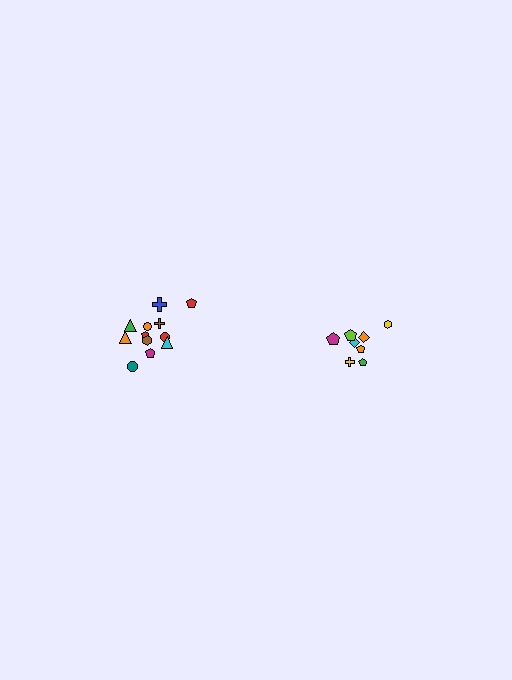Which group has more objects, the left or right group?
The left group.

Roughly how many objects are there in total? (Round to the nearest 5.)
Roughly 20 objects in total.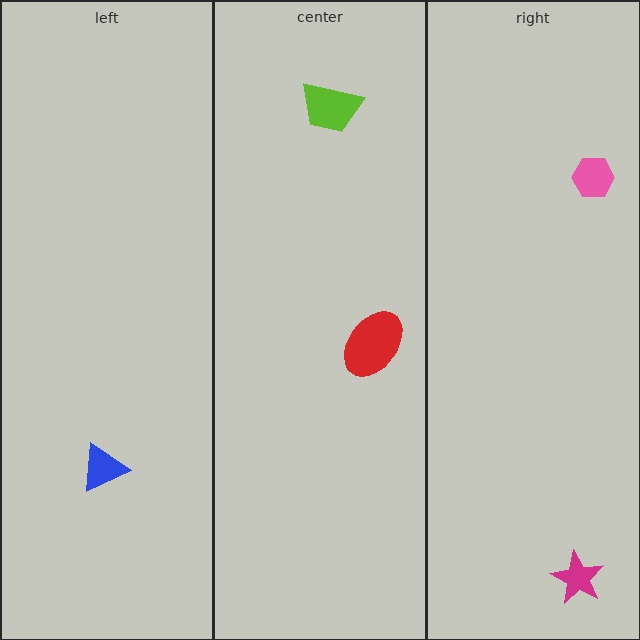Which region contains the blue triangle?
The left region.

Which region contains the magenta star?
The right region.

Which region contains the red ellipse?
The center region.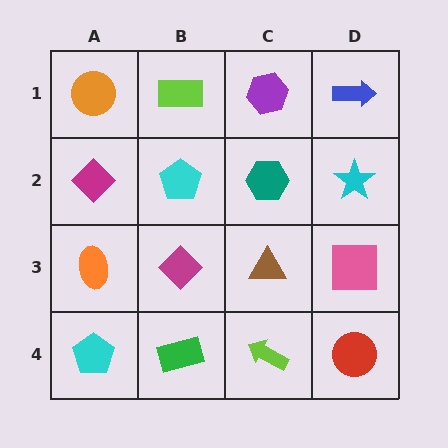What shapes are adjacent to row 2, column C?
A purple hexagon (row 1, column C), a brown triangle (row 3, column C), a cyan pentagon (row 2, column B), a cyan star (row 2, column D).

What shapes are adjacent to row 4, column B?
A magenta diamond (row 3, column B), a cyan pentagon (row 4, column A), a lime arrow (row 4, column C).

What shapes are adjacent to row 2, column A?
An orange circle (row 1, column A), an orange ellipse (row 3, column A), a cyan pentagon (row 2, column B).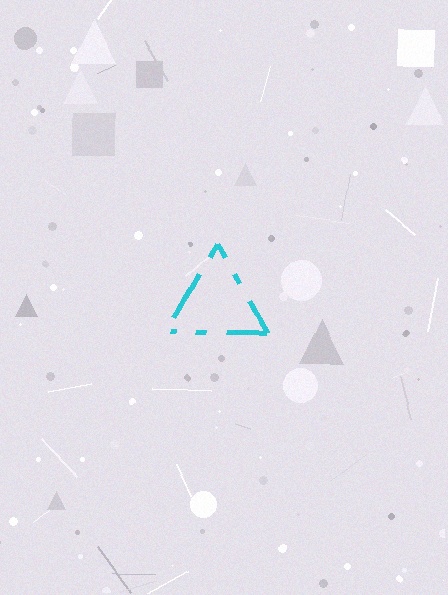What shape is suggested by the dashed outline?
The dashed outline suggests a triangle.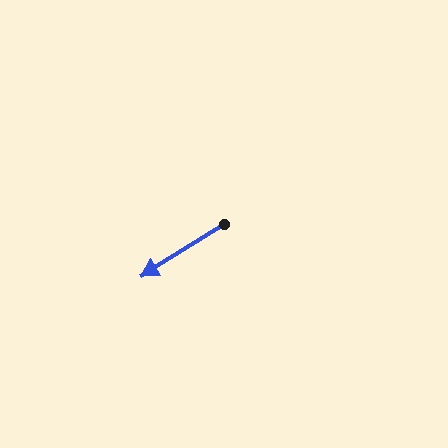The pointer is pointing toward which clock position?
Roughly 8 o'clock.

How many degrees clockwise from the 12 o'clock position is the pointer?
Approximately 238 degrees.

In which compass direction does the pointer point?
Southwest.